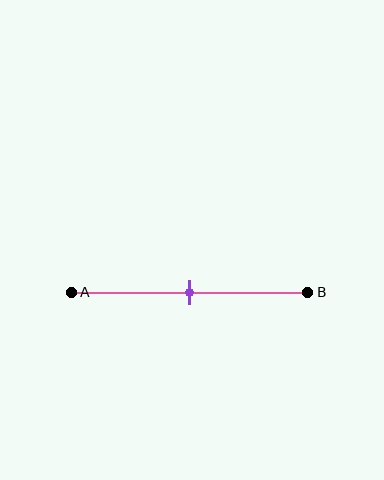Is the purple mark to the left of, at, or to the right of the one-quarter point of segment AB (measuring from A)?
The purple mark is to the right of the one-quarter point of segment AB.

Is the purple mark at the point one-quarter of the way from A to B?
No, the mark is at about 50% from A, not at the 25% one-quarter point.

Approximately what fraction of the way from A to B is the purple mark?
The purple mark is approximately 50% of the way from A to B.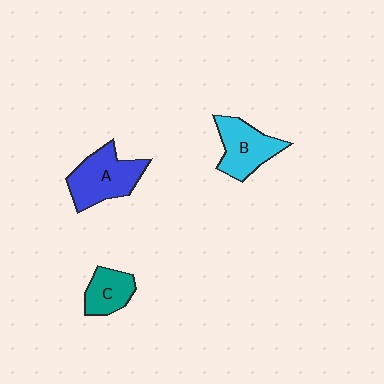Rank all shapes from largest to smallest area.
From largest to smallest: A (blue), B (cyan), C (teal).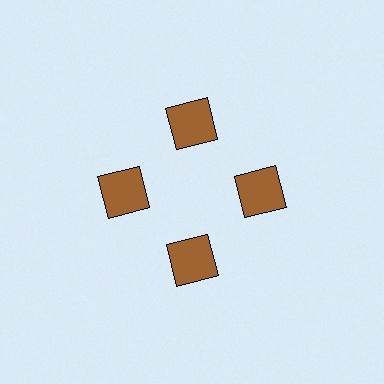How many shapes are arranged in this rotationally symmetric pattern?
There are 4 shapes, arranged in 4 groups of 1.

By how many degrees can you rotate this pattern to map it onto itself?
The pattern maps onto itself every 90 degrees of rotation.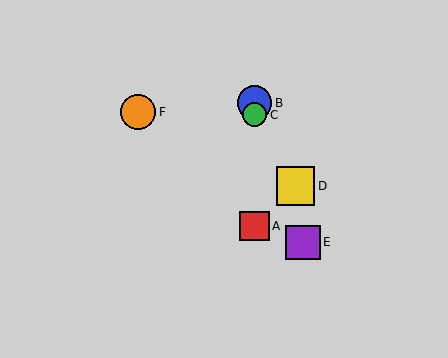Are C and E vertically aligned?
No, C is at x≈255 and E is at x≈303.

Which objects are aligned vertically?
Objects A, B, C are aligned vertically.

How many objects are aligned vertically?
3 objects (A, B, C) are aligned vertically.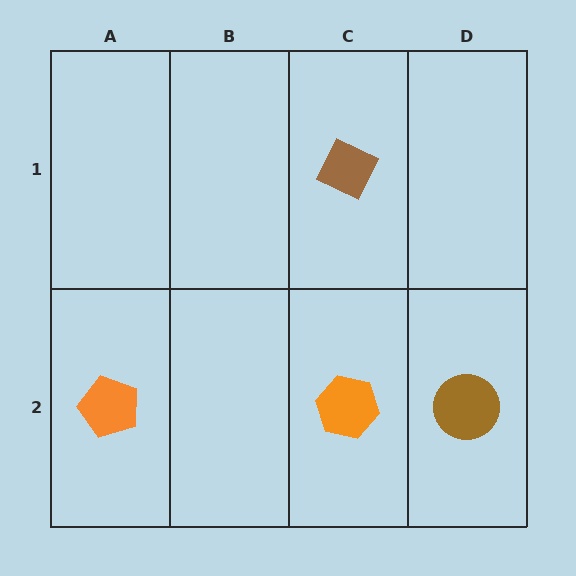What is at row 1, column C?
A brown diamond.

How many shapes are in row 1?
1 shape.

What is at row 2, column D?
A brown circle.